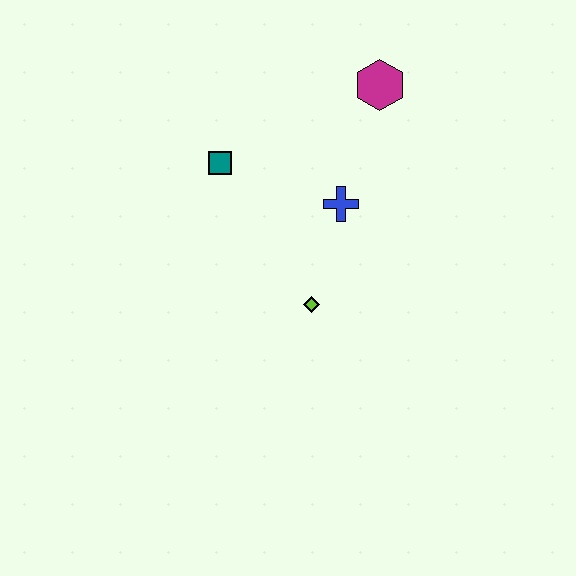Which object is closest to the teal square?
The blue cross is closest to the teal square.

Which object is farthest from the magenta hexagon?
The lime diamond is farthest from the magenta hexagon.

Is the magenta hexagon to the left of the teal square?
No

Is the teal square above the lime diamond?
Yes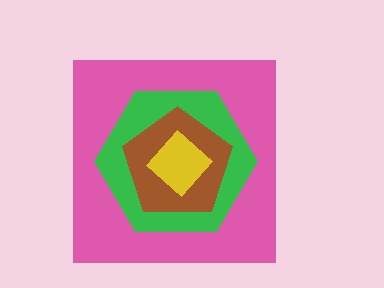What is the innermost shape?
The yellow diamond.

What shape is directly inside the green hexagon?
The brown pentagon.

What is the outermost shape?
The pink square.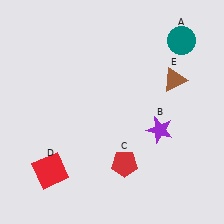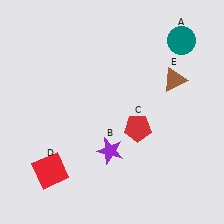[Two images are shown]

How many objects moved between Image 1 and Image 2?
2 objects moved between the two images.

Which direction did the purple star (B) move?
The purple star (B) moved left.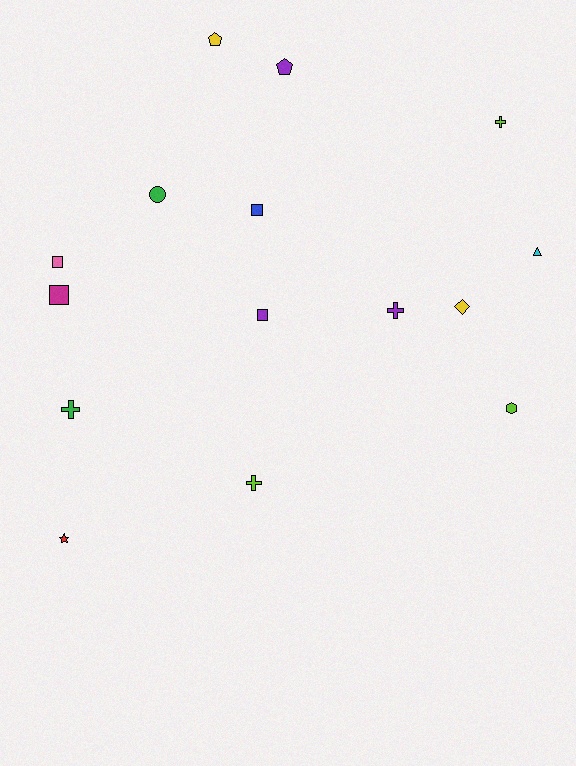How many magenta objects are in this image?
There is 1 magenta object.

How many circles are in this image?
There is 1 circle.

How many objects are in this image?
There are 15 objects.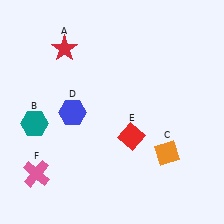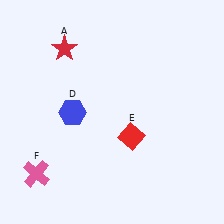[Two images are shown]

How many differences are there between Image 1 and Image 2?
There are 2 differences between the two images.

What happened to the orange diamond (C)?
The orange diamond (C) was removed in Image 2. It was in the bottom-right area of Image 1.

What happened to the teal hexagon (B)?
The teal hexagon (B) was removed in Image 2. It was in the bottom-left area of Image 1.